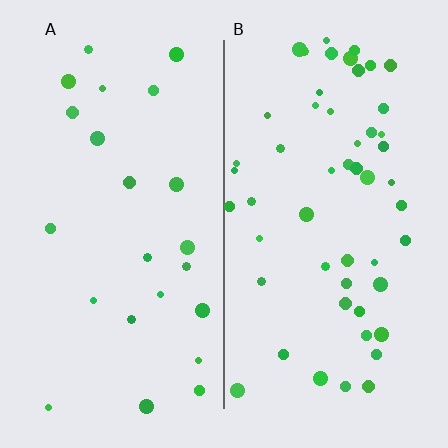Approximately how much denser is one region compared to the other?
Approximately 2.3× — region B over region A.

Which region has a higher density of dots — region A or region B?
B (the right).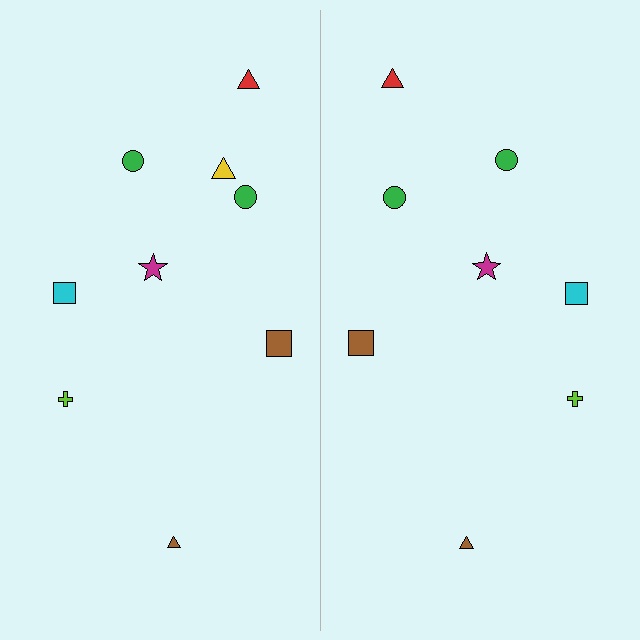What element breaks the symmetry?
A yellow triangle is missing from the right side.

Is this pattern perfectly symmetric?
No, the pattern is not perfectly symmetric. A yellow triangle is missing from the right side.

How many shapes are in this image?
There are 17 shapes in this image.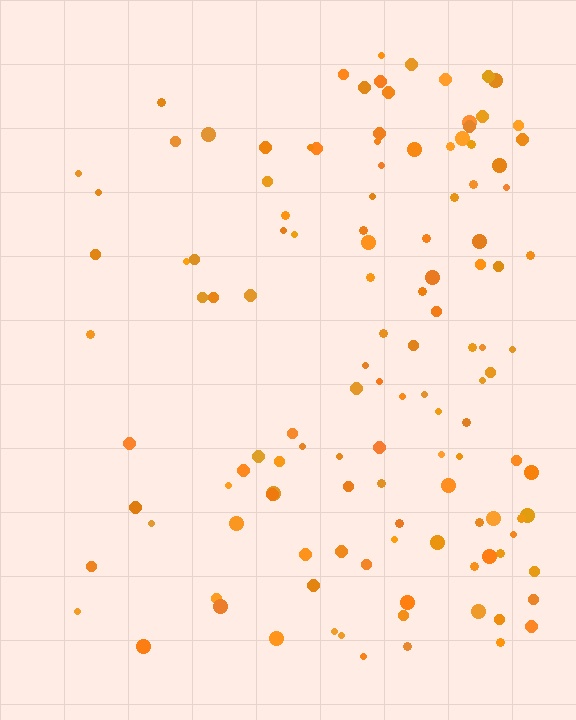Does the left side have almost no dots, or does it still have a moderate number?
Still a moderate number, just noticeably fewer than the right.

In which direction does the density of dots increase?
From left to right, with the right side densest.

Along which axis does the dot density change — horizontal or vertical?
Horizontal.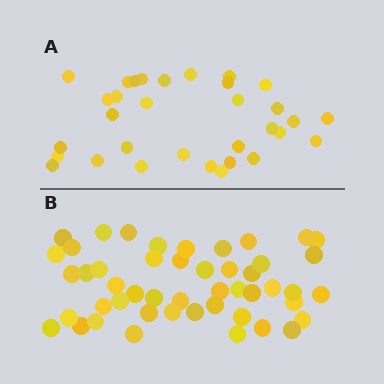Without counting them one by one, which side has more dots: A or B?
Region B (the bottom region) has more dots.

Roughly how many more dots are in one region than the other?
Region B has approximately 15 more dots than region A.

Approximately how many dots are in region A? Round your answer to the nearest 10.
About 30 dots. (The exact count is 32, which rounds to 30.)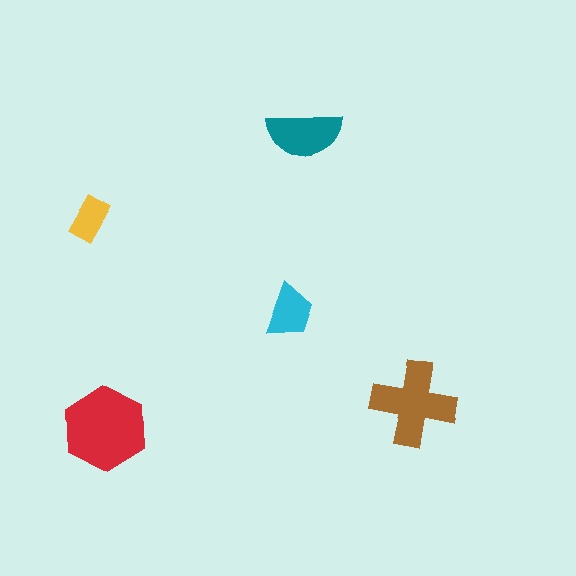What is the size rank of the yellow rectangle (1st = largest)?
5th.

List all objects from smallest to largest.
The yellow rectangle, the cyan trapezoid, the teal semicircle, the brown cross, the red hexagon.